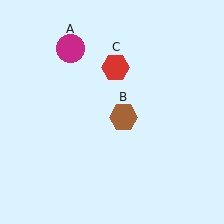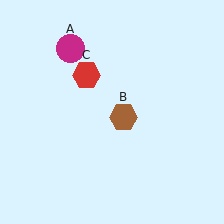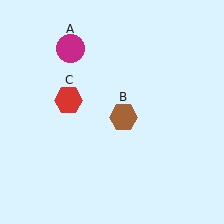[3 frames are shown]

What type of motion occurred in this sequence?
The red hexagon (object C) rotated counterclockwise around the center of the scene.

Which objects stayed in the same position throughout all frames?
Magenta circle (object A) and brown hexagon (object B) remained stationary.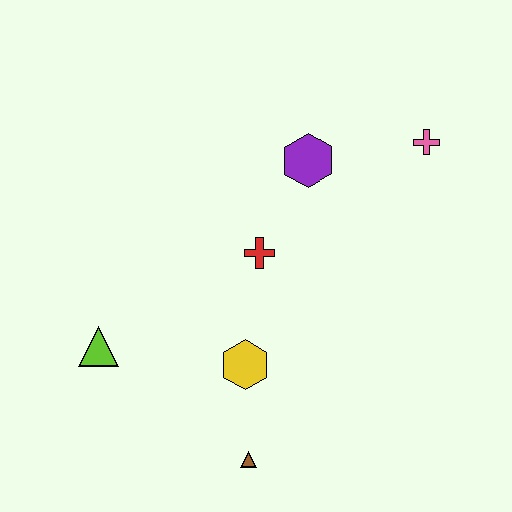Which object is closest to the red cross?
The purple hexagon is closest to the red cross.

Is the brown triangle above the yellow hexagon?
No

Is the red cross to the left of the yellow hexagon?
No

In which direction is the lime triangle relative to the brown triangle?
The lime triangle is to the left of the brown triangle.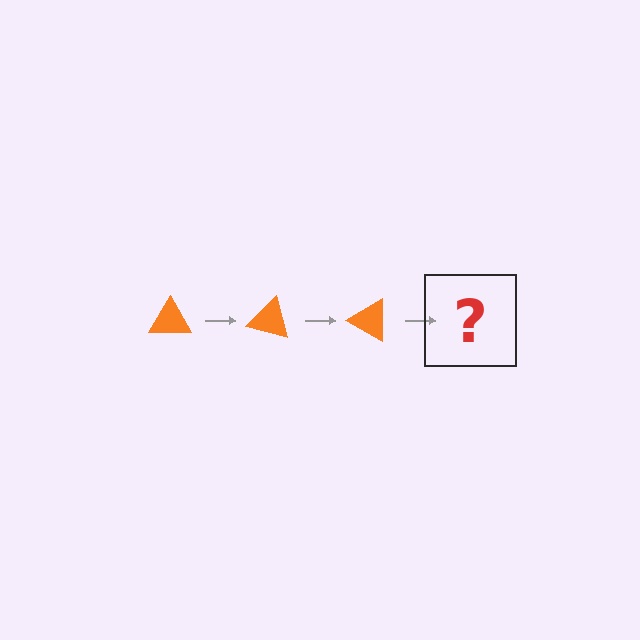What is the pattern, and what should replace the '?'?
The pattern is that the triangle rotates 15 degrees each step. The '?' should be an orange triangle rotated 45 degrees.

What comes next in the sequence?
The next element should be an orange triangle rotated 45 degrees.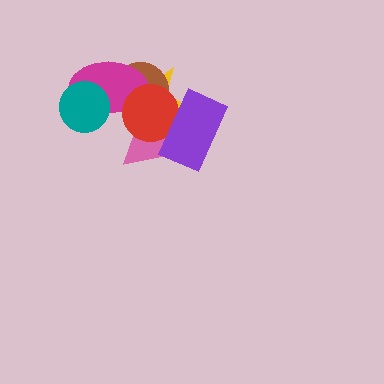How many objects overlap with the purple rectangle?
3 objects overlap with the purple rectangle.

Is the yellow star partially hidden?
Yes, it is partially covered by another shape.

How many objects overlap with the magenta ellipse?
5 objects overlap with the magenta ellipse.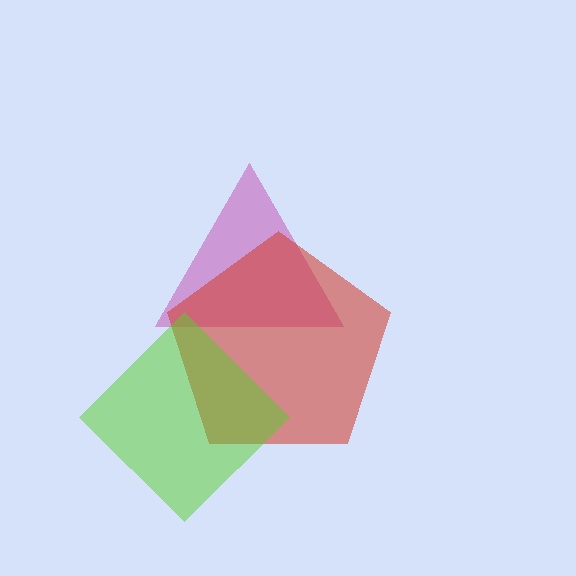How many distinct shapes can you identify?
There are 3 distinct shapes: a magenta triangle, a red pentagon, a lime diamond.